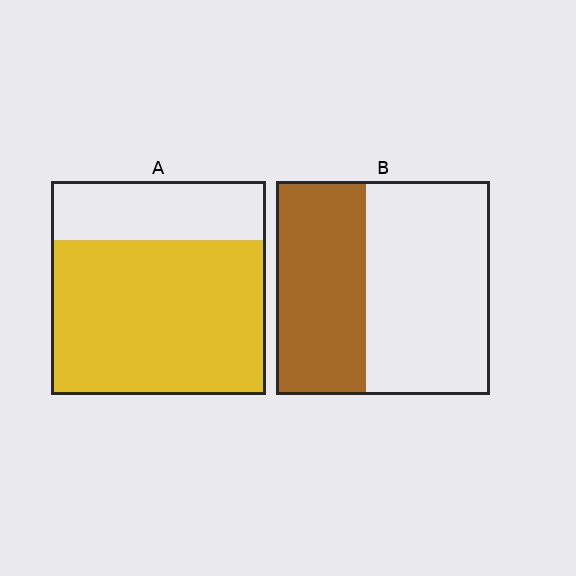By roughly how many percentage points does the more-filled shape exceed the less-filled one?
By roughly 30 percentage points (A over B).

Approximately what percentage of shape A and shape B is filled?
A is approximately 70% and B is approximately 40%.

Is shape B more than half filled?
No.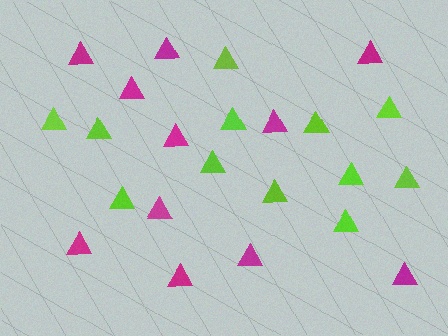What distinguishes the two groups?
There are 2 groups: one group of magenta triangles (11) and one group of lime triangles (12).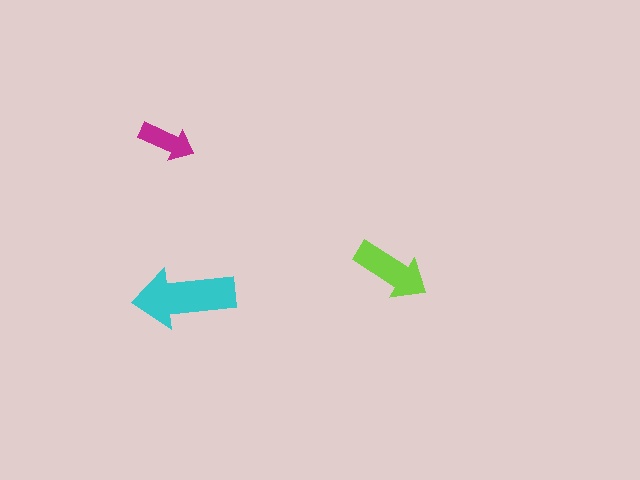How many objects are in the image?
There are 3 objects in the image.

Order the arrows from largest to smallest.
the cyan one, the lime one, the magenta one.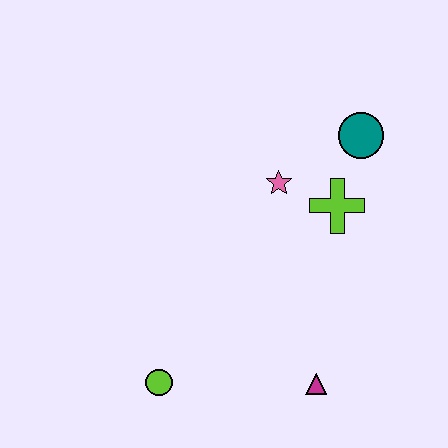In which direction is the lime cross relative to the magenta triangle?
The lime cross is above the magenta triangle.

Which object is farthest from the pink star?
The lime circle is farthest from the pink star.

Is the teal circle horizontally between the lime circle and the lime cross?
No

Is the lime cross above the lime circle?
Yes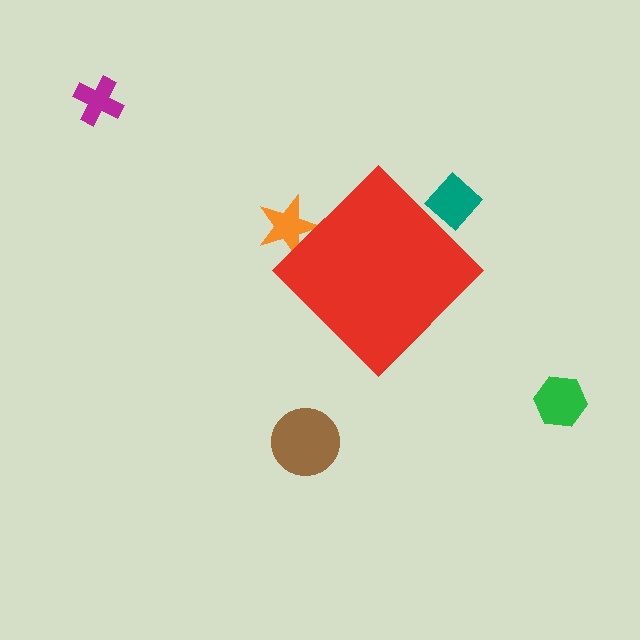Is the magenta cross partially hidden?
No, the magenta cross is fully visible.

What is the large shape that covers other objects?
A red diamond.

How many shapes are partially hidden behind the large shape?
2 shapes are partially hidden.